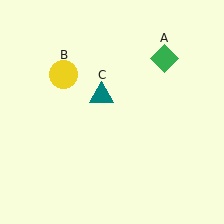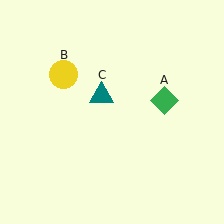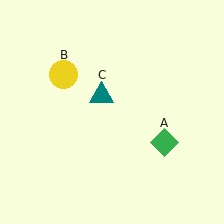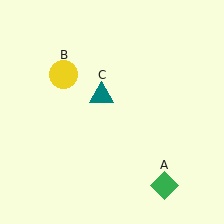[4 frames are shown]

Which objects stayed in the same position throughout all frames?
Yellow circle (object B) and teal triangle (object C) remained stationary.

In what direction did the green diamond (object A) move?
The green diamond (object A) moved down.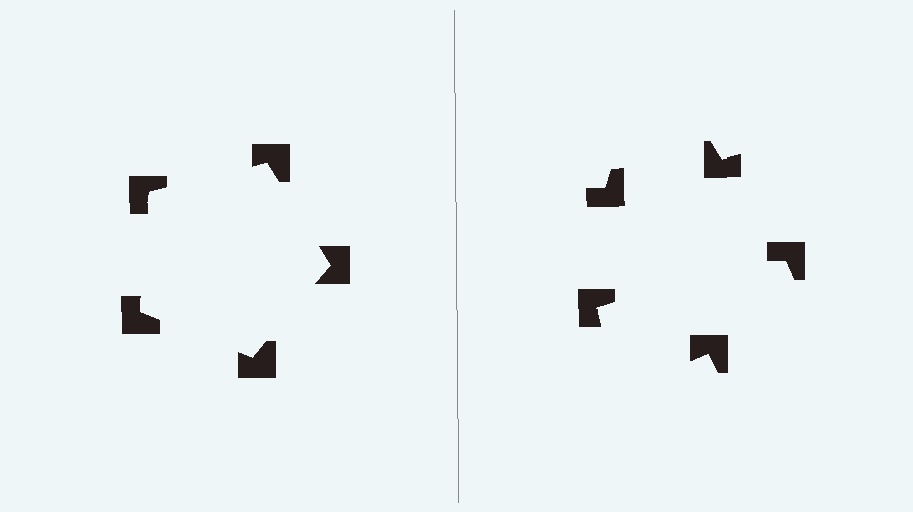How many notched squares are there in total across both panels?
10 — 5 on each side.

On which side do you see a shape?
An illusory pentagon appears on the left side. On the right side the wedge cuts are rotated, so no coherent shape forms.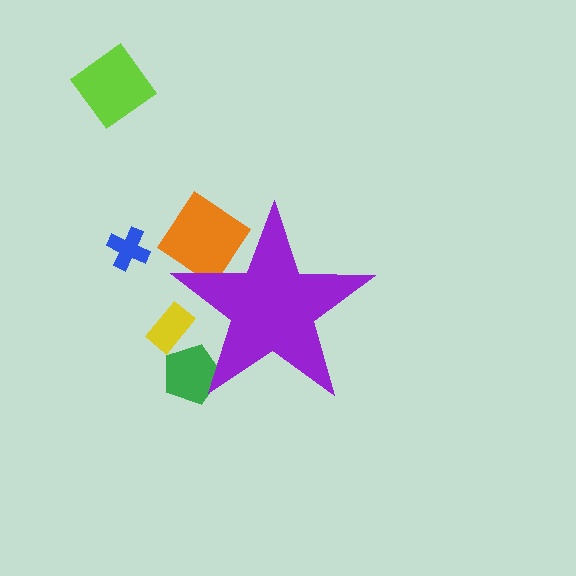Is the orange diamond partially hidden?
Yes, the orange diamond is partially hidden behind the purple star.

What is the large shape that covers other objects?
A purple star.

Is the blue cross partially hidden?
No, the blue cross is fully visible.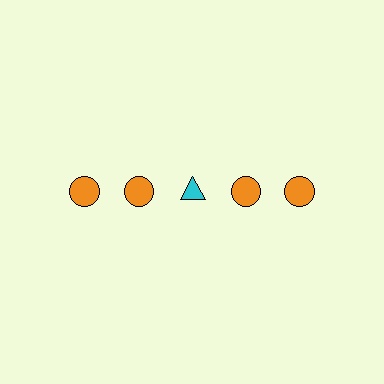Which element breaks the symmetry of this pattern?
The cyan triangle in the top row, center column breaks the symmetry. All other shapes are orange circles.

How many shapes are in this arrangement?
There are 5 shapes arranged in a grid pattern.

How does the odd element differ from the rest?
It differs in both color (cyan instead of orange) and shape (triangle instead of circle).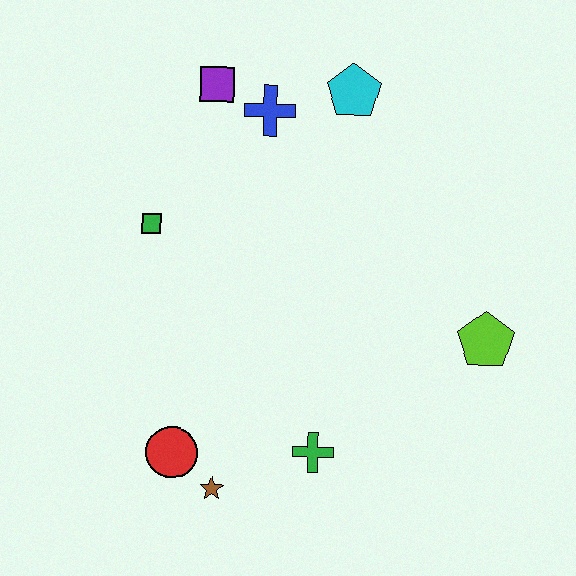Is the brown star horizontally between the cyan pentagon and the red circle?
Yes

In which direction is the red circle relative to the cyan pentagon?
The red circle is below the cyan pentagon.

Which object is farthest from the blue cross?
The brown star is farthest from the blue cross.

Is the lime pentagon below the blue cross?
Yes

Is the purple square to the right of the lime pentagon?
No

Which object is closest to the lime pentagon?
The green cross is closest to the lime pentagon.